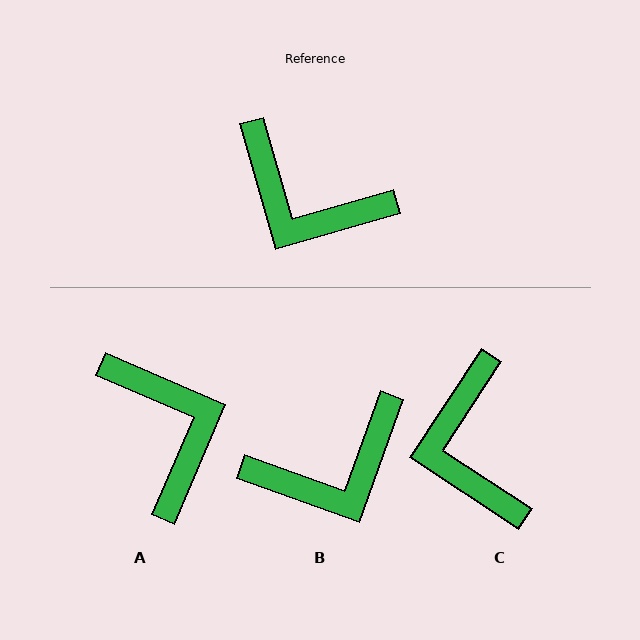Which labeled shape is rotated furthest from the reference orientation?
A, about 141 degrees away.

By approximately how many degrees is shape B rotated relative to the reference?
Approximately 54 degrees counter-clockwise.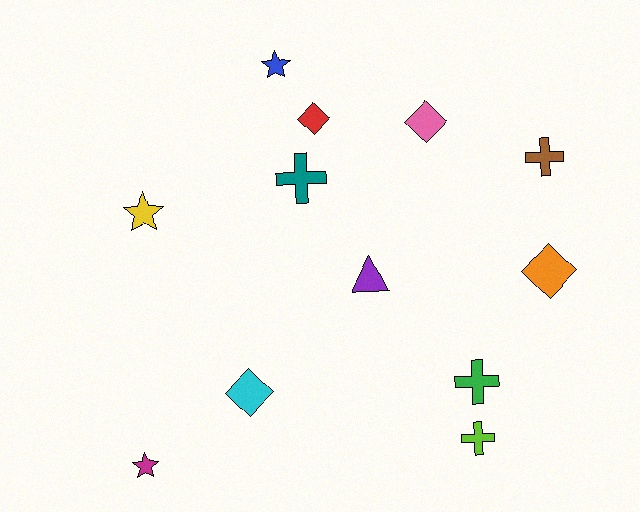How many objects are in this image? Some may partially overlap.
There are 12 objects.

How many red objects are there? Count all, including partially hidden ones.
There is 1 red object.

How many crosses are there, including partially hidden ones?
There are 4 crosses.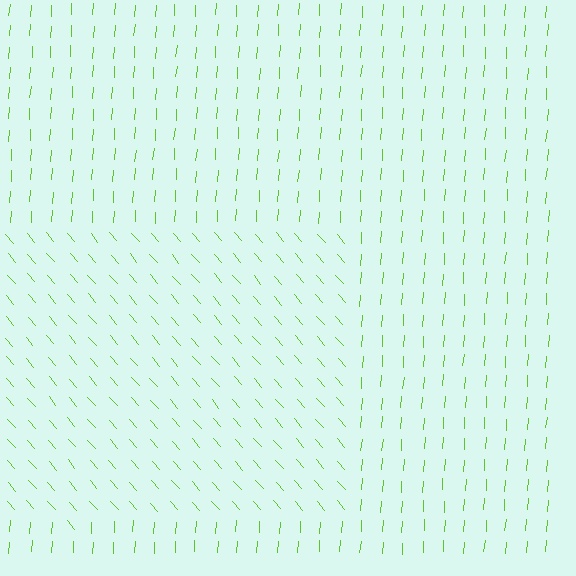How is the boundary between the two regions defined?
The boundary is defined purely by a change in line orientation (approximately 45 degrees difference). All lines are the same color and thickness.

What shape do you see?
I see a rectangle.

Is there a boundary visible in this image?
Yes, there is a texture boundary formed by a change in line orientation.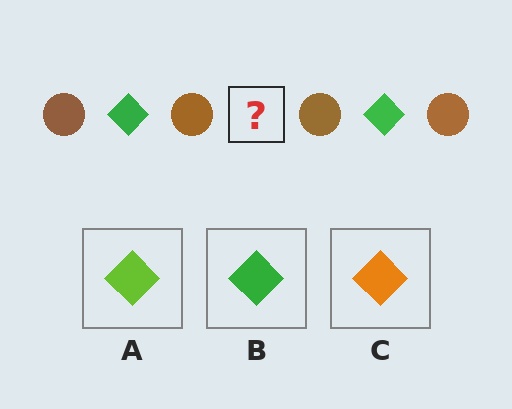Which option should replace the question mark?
Option B.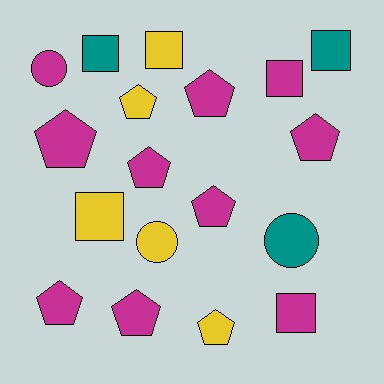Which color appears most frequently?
Magenta, with 10 objects.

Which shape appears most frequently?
Pentagon, with 9 objects.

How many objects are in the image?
There are 18 objects.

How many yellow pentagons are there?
There are 2 yellow pentagons.